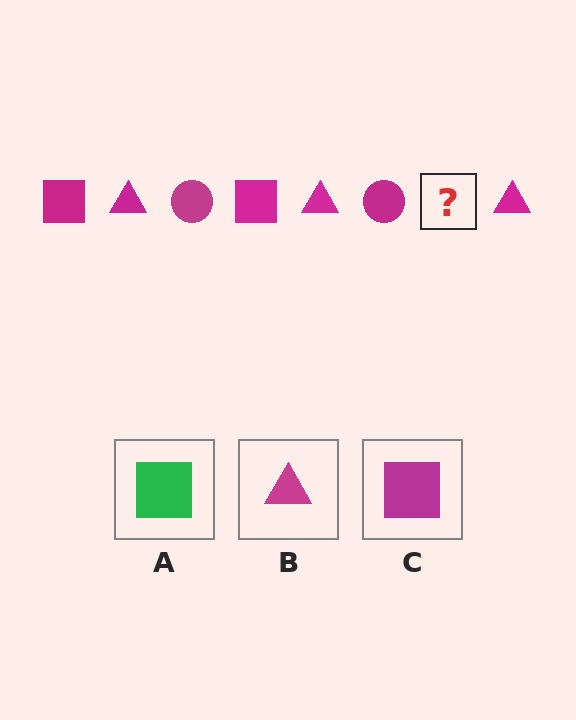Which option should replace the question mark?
Option C.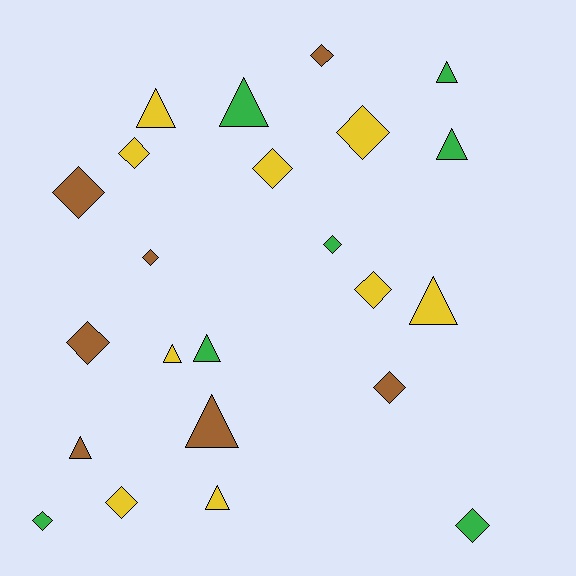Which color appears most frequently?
Yellow, with 9 objects.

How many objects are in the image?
There are 23 objects.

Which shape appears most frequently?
Diamond, with 13 objects.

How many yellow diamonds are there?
There are 5 yellow diamonds.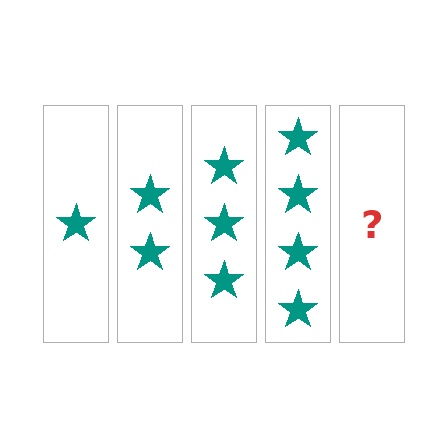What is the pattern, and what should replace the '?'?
The pattern is that each step adds one more star. The '?' should be 5 stars.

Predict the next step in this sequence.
The next step is 5 stars.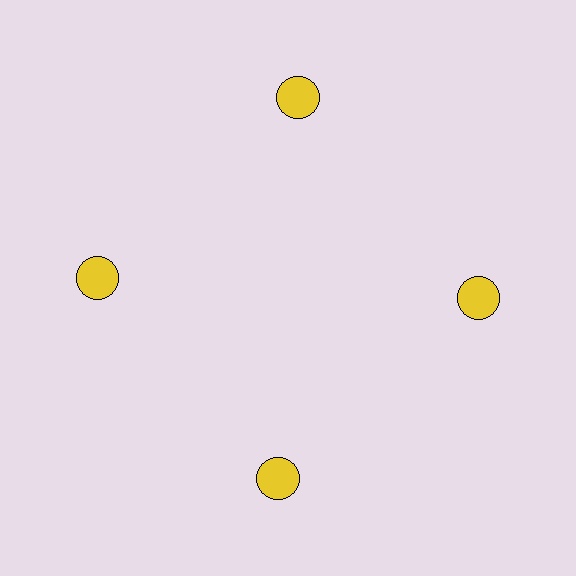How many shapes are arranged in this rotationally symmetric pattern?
There are 4 shapes, arranged in 4 groups of 1.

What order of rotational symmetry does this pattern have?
This pattern has 4-fold rotational symmetry.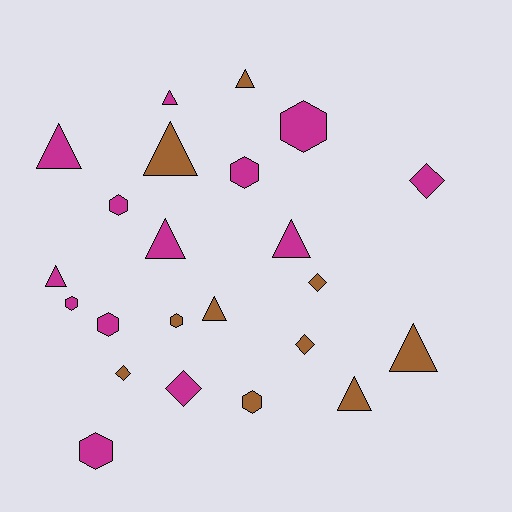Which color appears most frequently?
Magenta, with 13 objects.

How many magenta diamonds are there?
There are 2 magenta diamonds.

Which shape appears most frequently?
Triangle, with 10 objects.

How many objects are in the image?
There are 23 objects.